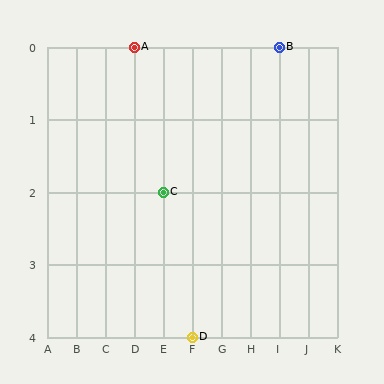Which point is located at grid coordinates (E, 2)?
Point C is at (E, 2).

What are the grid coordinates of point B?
Point B is at grid coordinates (I, 0).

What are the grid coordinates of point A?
Point A is at grid coordinates (D, 0).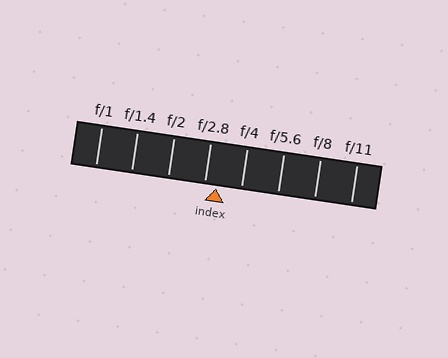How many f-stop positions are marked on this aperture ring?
There are 8 f-stop positions marked.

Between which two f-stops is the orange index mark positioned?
The index mark is between f/2.8 and f/4.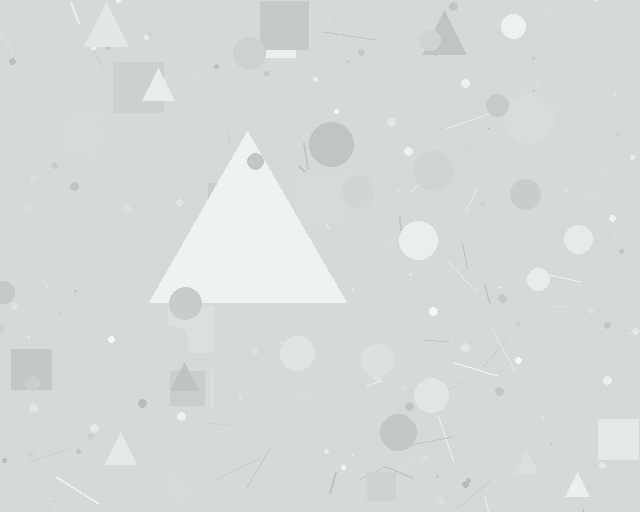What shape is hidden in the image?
A triangle is hidden in the image.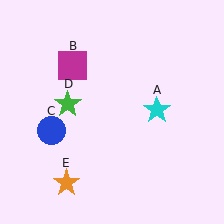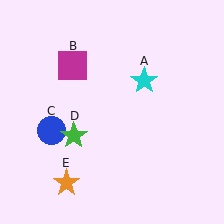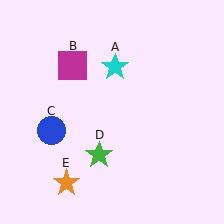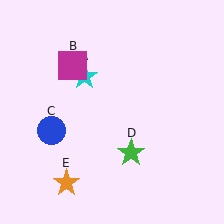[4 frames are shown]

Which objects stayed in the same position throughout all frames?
Magenta square (object B) and blue circle (object C) and orange star (object E) remained stationary.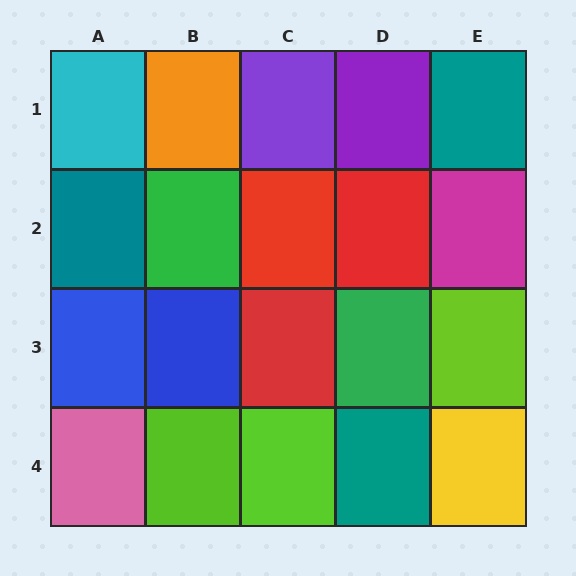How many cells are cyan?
1 cell is cyan.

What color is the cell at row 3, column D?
Green.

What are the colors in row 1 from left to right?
Cyan, orange, purple, purple, teal.